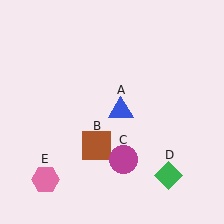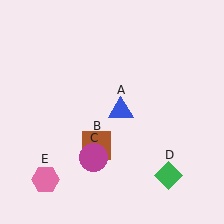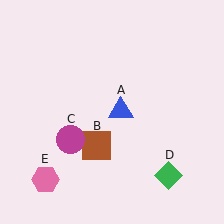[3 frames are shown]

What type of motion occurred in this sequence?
The magenta circle (object C) rotated clockwise around the center of the scene.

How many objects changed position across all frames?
1 object changed position: magenta circle (object C).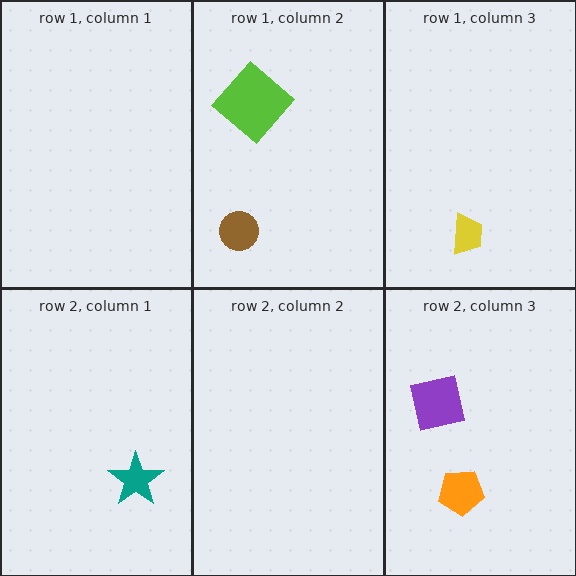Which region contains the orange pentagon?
The row 2, column 3 region.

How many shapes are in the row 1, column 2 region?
2.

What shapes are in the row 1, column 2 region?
The lime diamond, the brown circle.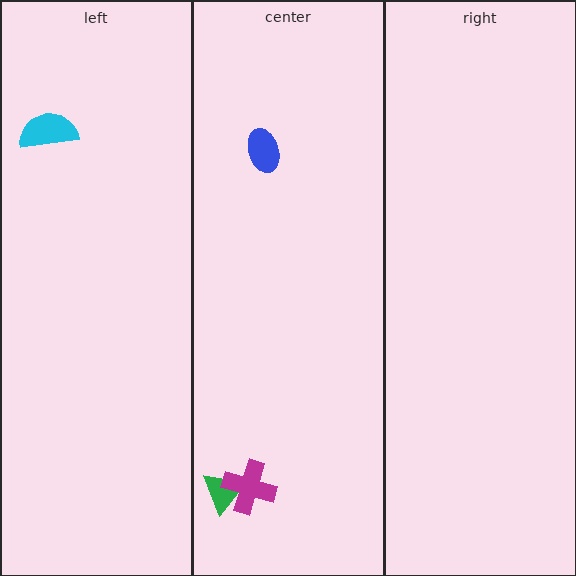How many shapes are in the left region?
1.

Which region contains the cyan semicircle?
The left region.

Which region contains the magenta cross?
The center region.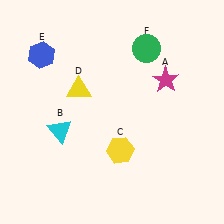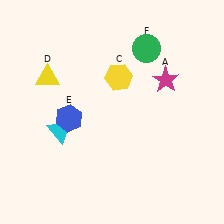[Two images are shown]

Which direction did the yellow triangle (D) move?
The yellow triangle (D) moved left.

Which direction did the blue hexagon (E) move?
The blue hexagon (E) moved down.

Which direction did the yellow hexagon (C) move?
The yellow hexagon (C) moved up.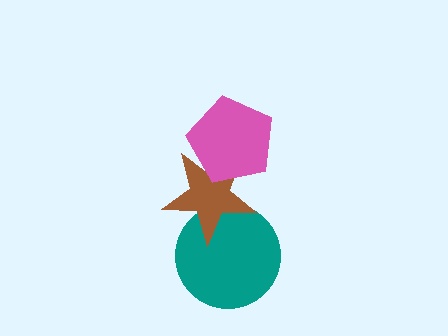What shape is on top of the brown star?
The pink pentagon is on top of the brown star.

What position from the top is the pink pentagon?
The pink pentagon is 1st from the top.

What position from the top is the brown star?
The brown star is 2nd from the top.